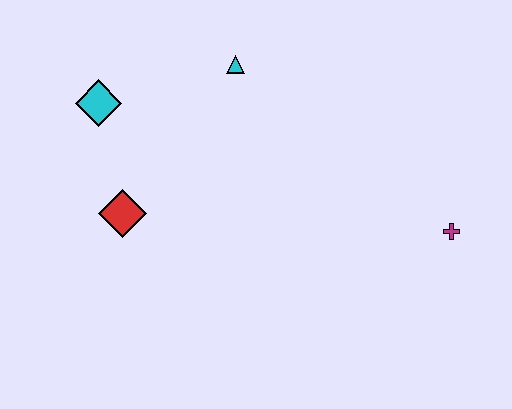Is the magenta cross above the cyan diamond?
No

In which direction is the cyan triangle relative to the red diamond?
The cyan triangle is above the red diamond.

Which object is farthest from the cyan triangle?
The magenta cross is farthest from the cyan triangle.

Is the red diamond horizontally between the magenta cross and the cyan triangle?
No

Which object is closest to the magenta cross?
The cyan triangle is closest to the magenta cross.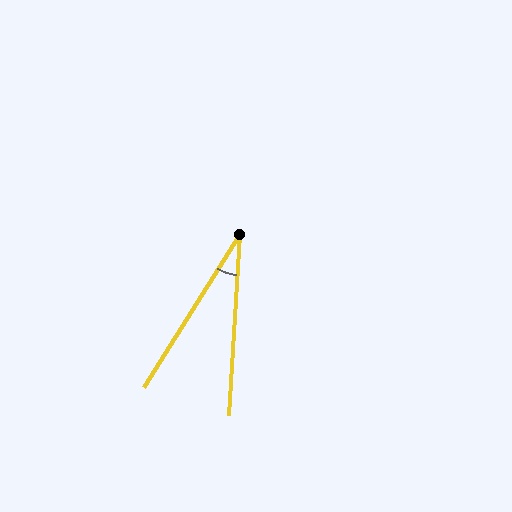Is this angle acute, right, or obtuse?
It is acute.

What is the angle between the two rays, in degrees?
Approximately 29 degrees.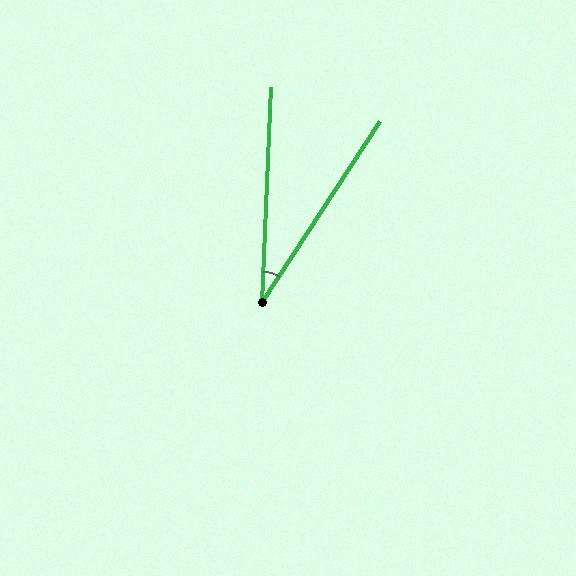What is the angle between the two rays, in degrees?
Approximately 31 degrees.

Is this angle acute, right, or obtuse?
It is acute.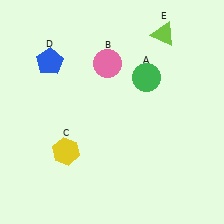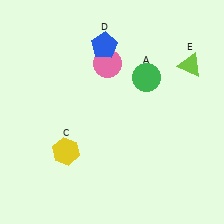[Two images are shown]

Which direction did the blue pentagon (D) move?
The blue pentagon (D) moved right.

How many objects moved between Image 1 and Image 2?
2 objects moved between the two images.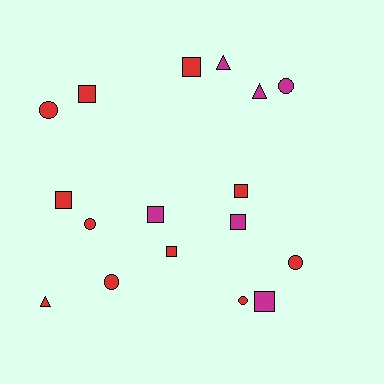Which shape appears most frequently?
Square, with 8 objects.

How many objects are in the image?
There are 17 objects.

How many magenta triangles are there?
There are 2 magenta triangles.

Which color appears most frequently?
Red, with 11 objects.